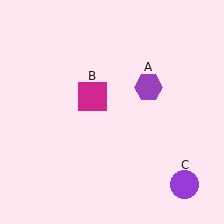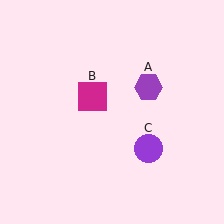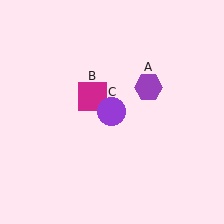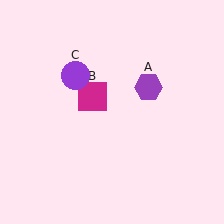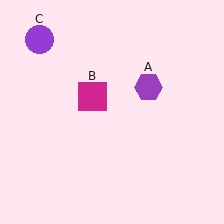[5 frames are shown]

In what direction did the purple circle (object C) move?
The purple circle (object C) moved up and to the left.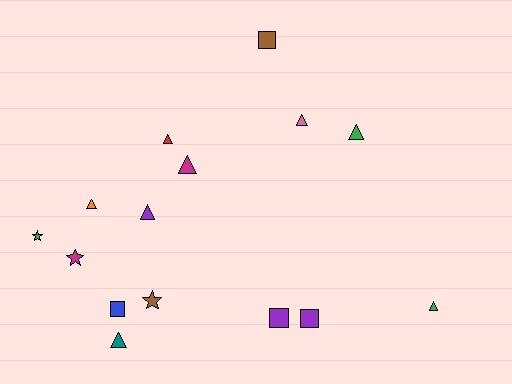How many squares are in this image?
There are 4 squares.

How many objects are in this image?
There are 15 objects.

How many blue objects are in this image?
There is 1 blue object.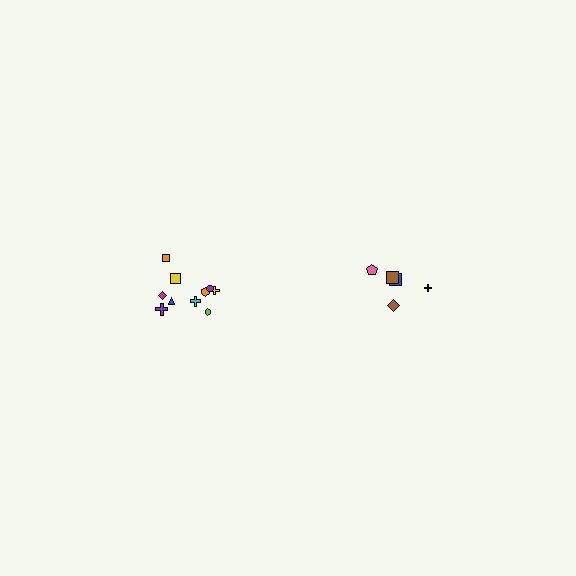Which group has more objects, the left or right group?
The left group.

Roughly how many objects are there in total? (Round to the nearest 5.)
Roughly 15 objects in total.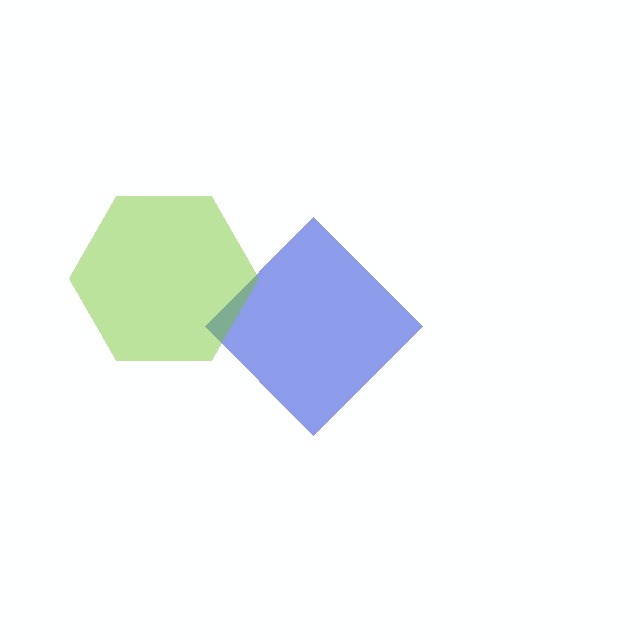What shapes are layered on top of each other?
The layered shapes are: a blue diamond, a lime hexagon.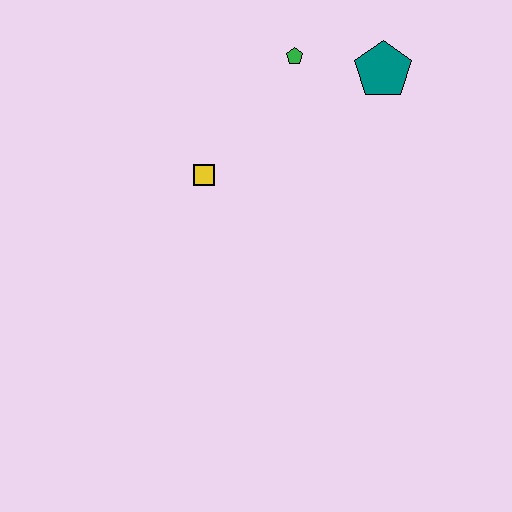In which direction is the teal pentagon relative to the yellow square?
The teal pentagon is to the right of the yellow square.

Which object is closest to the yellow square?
The green pentagon is closest to the yellow square.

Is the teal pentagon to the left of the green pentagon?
No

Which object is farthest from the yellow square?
The teal pentagon is farthest from the yellow square.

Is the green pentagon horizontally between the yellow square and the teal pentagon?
Yes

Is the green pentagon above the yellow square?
Yes